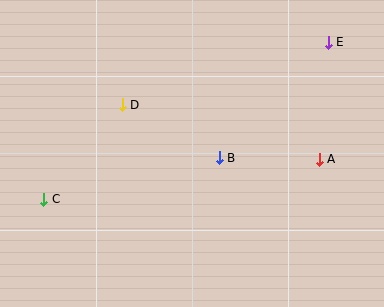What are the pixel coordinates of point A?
Point A is at (319, 159).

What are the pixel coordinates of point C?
Point C is at (44, 199).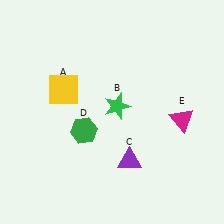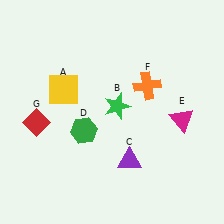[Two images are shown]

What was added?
An orange cross (F), a red diamond (G) were added in Image 2.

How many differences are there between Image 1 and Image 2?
There are 2 differences between the two images.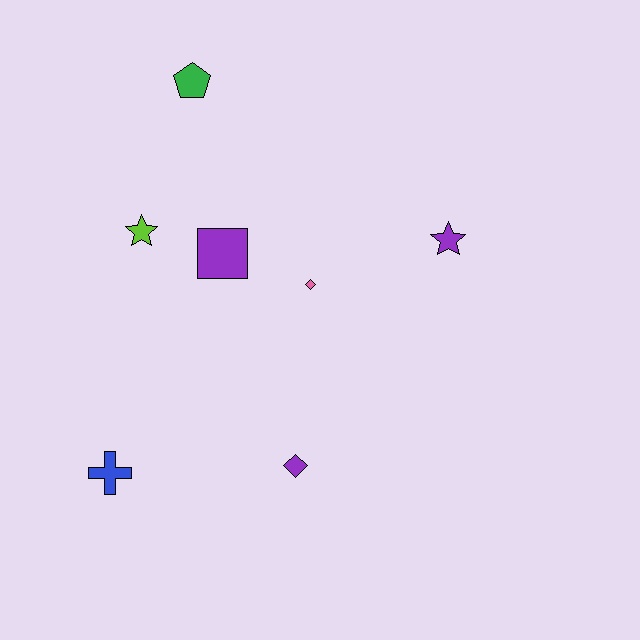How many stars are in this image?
There are 2 stars.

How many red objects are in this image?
There are no red objects.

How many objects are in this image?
There are 7 objects.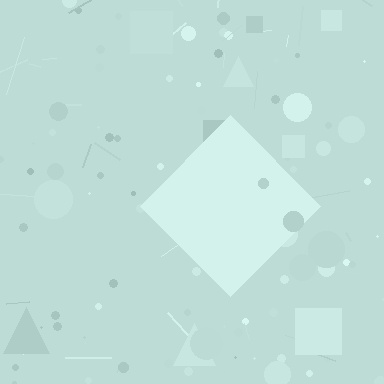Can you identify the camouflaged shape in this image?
The camouflaged shape is a diamond.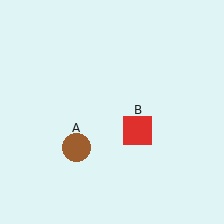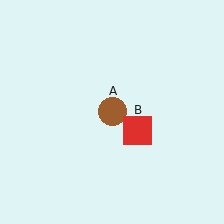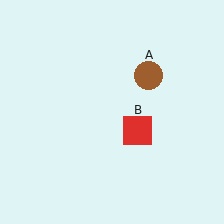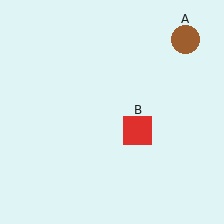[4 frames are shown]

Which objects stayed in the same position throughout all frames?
Red square (object B) remained stationary.